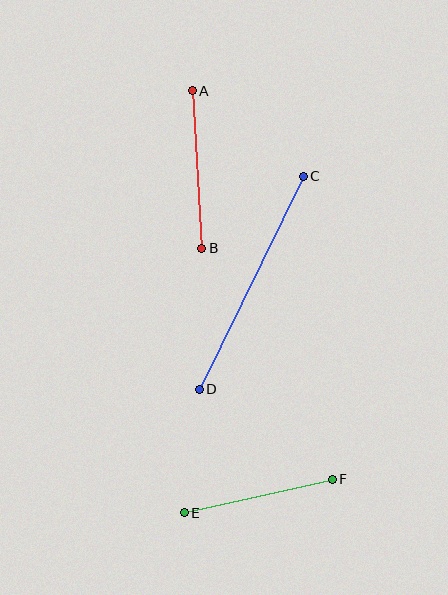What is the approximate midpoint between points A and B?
The midpoint is at approximately (197, 169) pixels.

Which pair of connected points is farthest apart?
Points C and D are farthest apart.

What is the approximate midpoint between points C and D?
The midpoint is at approximately (251, 283) pixels.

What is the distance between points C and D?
The distance is approximately 237 pixels.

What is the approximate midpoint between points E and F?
The midpoint is at approximately (258, 496) pixels.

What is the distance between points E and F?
The distance is approximately 152 pixels.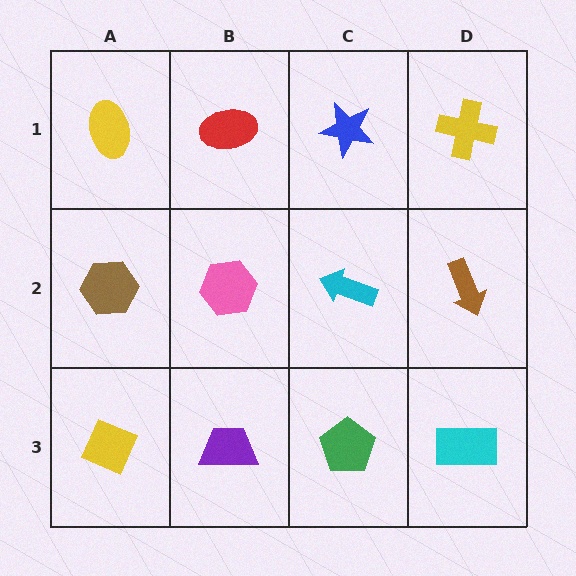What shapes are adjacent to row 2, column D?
A yellow cross (row 1, column D), a cyan rectangle (row 3, column D), a cyan arrow (row 2, column C).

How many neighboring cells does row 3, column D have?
2.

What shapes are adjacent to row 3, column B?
A pink hexagon (row 2, column B), a yellow diamond (row 3, column A), a green pentagon (row 3, column C).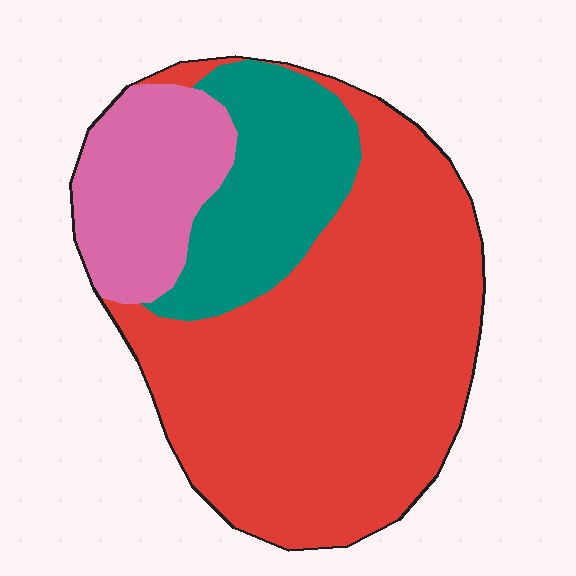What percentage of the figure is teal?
Teal covers roughly 20% of the figure.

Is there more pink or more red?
Red.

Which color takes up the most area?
Red, at roughly 65%.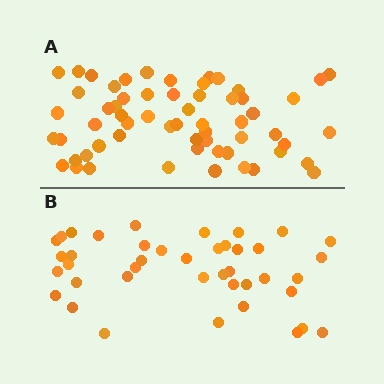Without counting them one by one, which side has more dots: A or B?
Region A (the top region) has more dots.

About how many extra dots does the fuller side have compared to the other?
Region A has approximately 20 more dots than region B.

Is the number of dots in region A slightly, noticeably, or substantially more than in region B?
Region A has substantially more. The ratio is roughly 1.5 to 1.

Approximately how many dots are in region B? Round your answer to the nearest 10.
About 40 dots. (The exact count is 41, which rounds to 40.)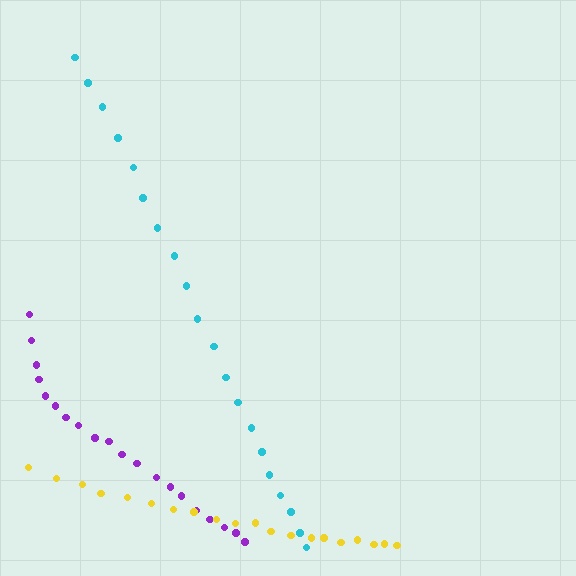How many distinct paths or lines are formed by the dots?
There are 3 distinct paths.